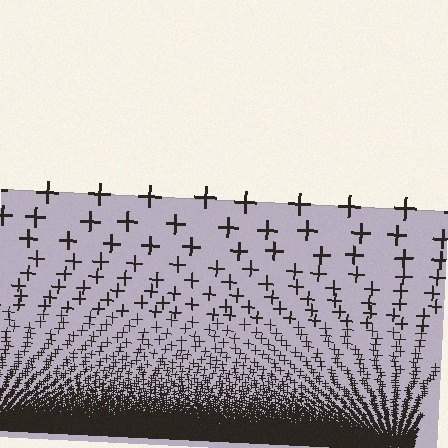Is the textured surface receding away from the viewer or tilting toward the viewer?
The surface appears to tilt toward the viewer. Texture elements get larger and sparser toward the top.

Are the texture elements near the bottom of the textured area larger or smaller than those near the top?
Smaller. The gradient is inverted — elements near the bottom are smaller and denser.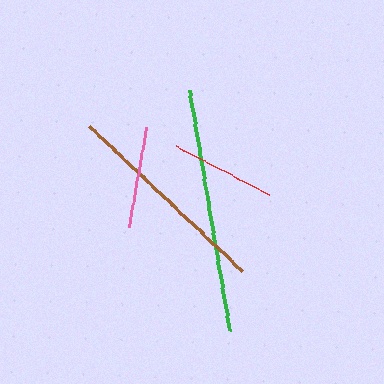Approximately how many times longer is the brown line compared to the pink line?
The brown line is approximately 2.1 times the length of the pink line.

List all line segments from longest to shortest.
From longest to shortest: green, brown, red, pink.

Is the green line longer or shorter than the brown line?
The green line is longer than the brown line.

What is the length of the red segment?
The red segment is approximately 106 pixels long.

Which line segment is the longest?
The green line is the longest at approximately 244 pixels.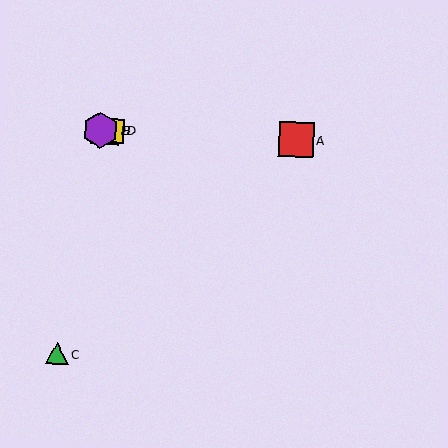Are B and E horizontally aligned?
Yes, both are at y≈130.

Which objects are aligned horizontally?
Objects A, B, D, E are aligned horizontally.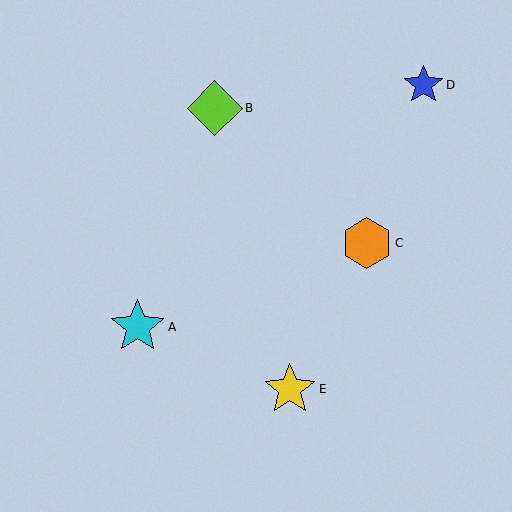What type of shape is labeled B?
Shape B is a lime diamond.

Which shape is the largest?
The lime diamond (labeled B) is the largest.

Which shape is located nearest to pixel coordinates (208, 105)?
The lime diamond (labeled B) at (215, 108) is nearest to that location.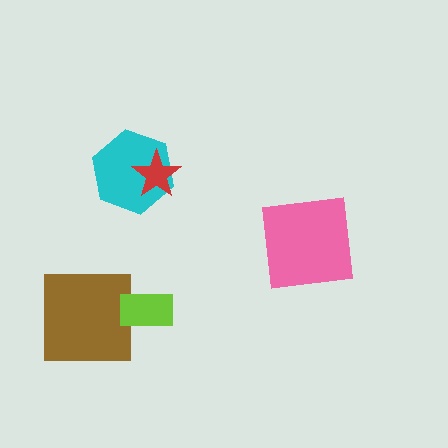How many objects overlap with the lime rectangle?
1 object overlaps with the lime rectangle.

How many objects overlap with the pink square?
0 objects overlap with the pink square.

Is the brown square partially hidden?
Yes, it is partially covered by another shape.